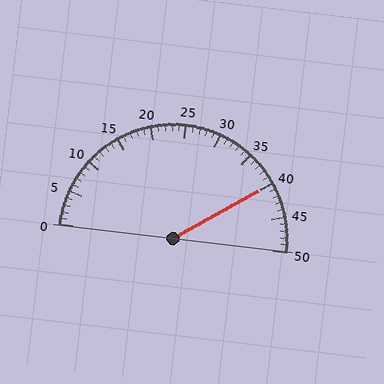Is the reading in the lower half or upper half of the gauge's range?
The reading is in the upper half of the range (0 to 50).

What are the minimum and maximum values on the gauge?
The gauge ranges from 0 to 50.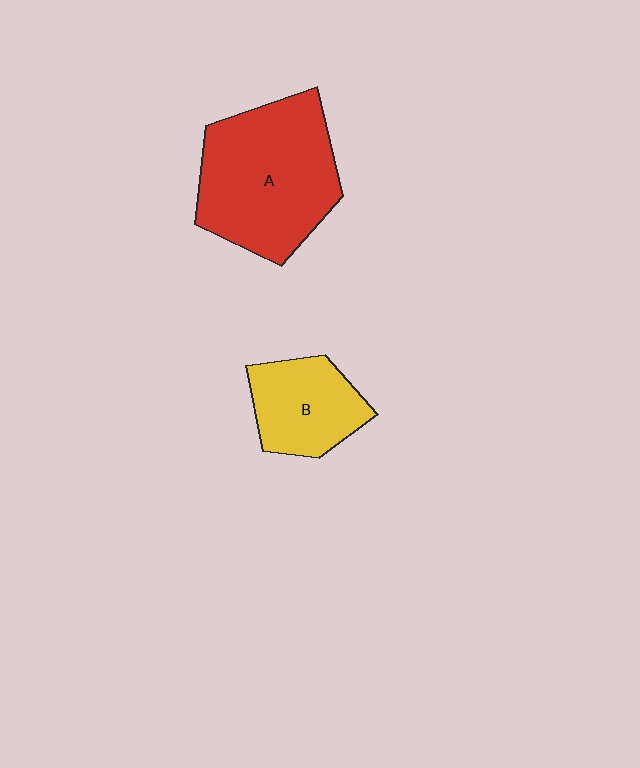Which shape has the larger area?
Shape A (red).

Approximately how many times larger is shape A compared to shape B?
Approximately 1.9 times.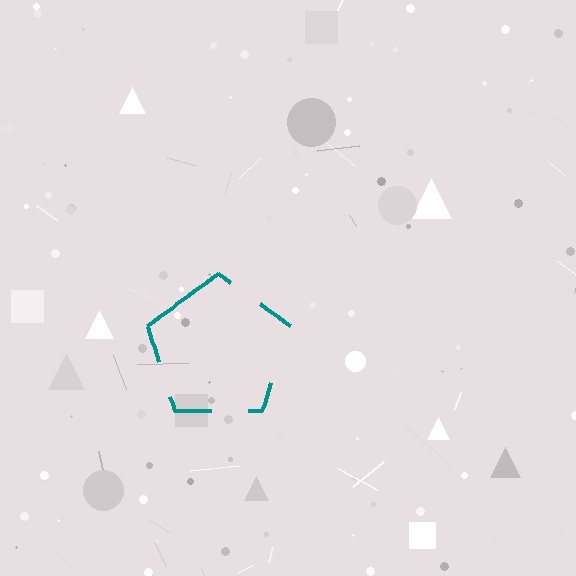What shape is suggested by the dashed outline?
The dashed outline suggests a pentagon.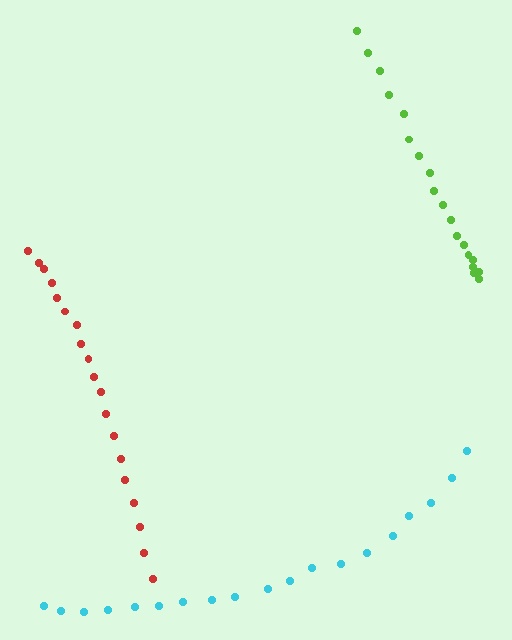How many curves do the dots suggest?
There are 3 distinct paths.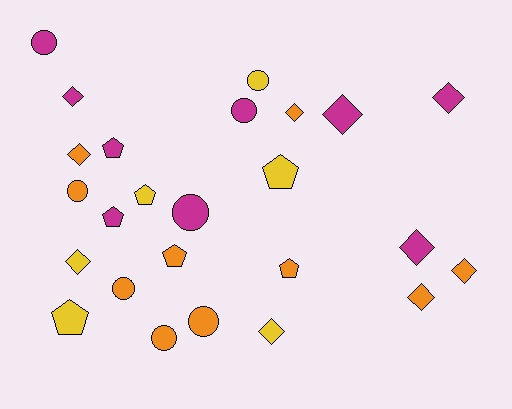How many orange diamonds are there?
There are 4 orange diamonds.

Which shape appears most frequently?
Diamond, with 10 objects.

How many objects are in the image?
There are 25 objects.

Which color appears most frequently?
Orange, with 10 objects.